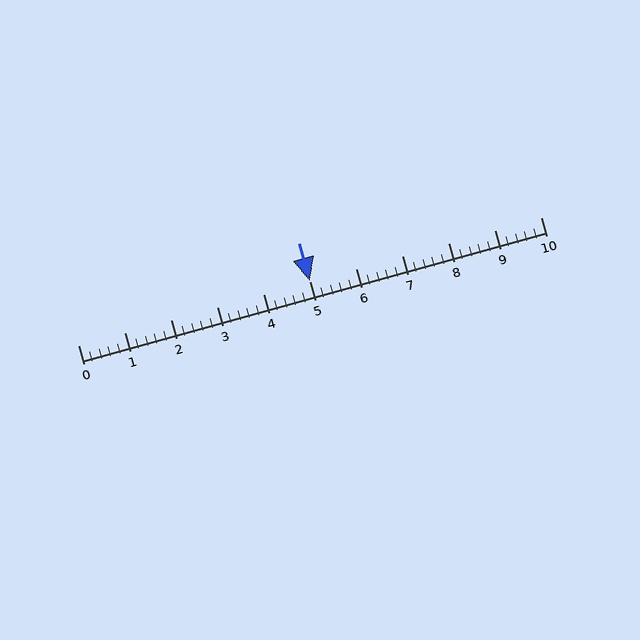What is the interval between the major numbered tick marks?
The major tick marks are spaced 1 units apart.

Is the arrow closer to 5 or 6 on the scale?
The arrow is closer to 5.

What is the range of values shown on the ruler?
The ruler shows values from 0 to 10.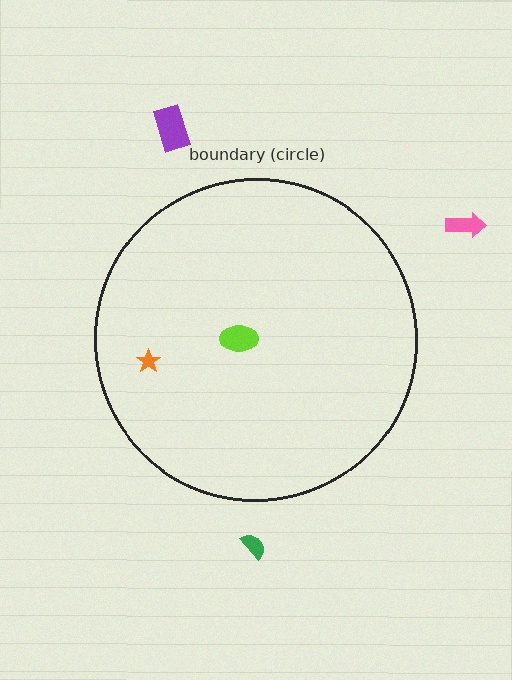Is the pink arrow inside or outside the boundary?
Outside.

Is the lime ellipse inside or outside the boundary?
Inside.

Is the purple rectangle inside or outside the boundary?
Outside.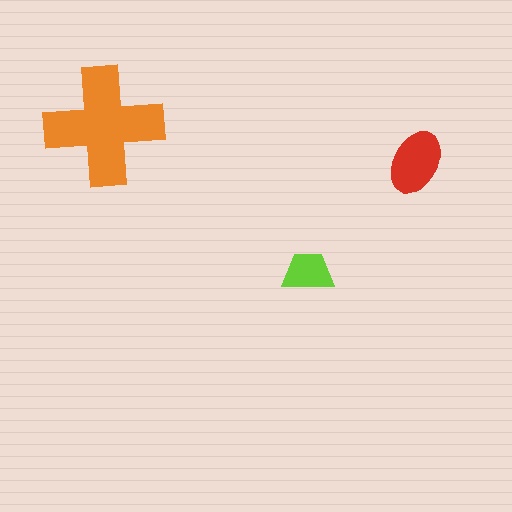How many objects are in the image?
There are 3 objects in the image.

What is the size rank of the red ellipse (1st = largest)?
2nd.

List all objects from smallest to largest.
The lime trapezoid, the red ellipse, the orange cross.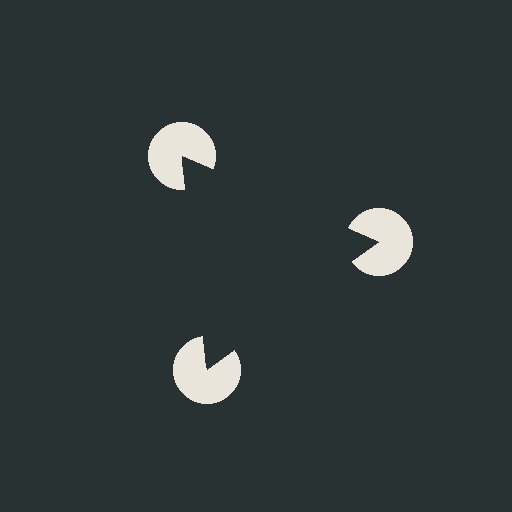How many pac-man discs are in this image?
There are 3 — one at each vertex of the illusory triangle.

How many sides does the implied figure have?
3 sides.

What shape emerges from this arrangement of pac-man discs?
An illusory triangle — its edges are inferred from the aligned wedge cuts in the pac-man discs, not physically drawn.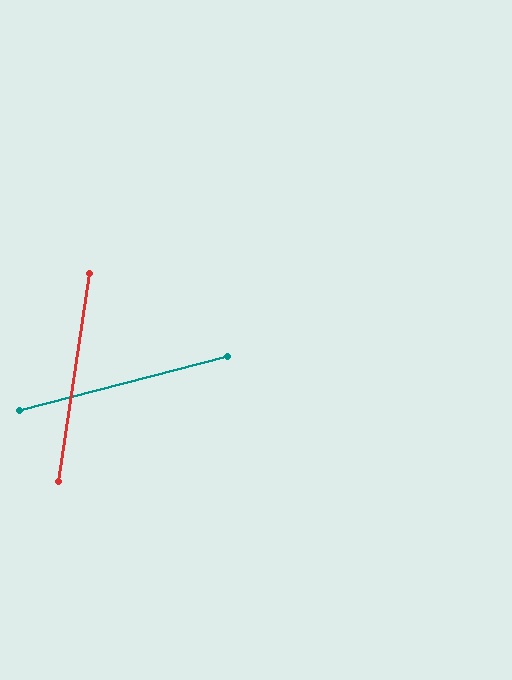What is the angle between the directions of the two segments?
Approximately 67 degrees.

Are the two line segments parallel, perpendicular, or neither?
Neither parallel nor perpendicular — they differ by about 67°.